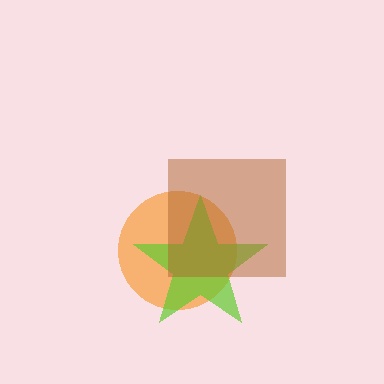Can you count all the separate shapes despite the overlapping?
Yes, there are 3 separate shapes.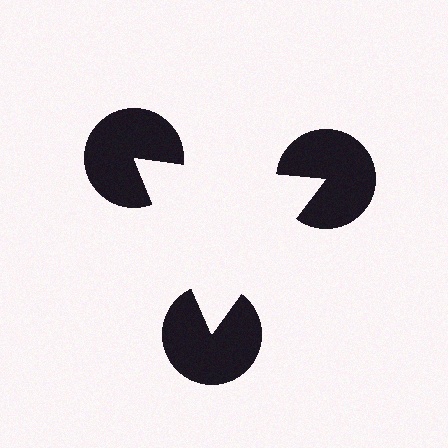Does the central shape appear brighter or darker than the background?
It typically appears slightly brighter than the background, even though no actual brightness change is drawn.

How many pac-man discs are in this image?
There are 3 — one at each vertex of the illusory triangle.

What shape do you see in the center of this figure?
An illusory triangle — its edges are inferred from the aligned wedge cuts in the pac-man discs, not physically drawn.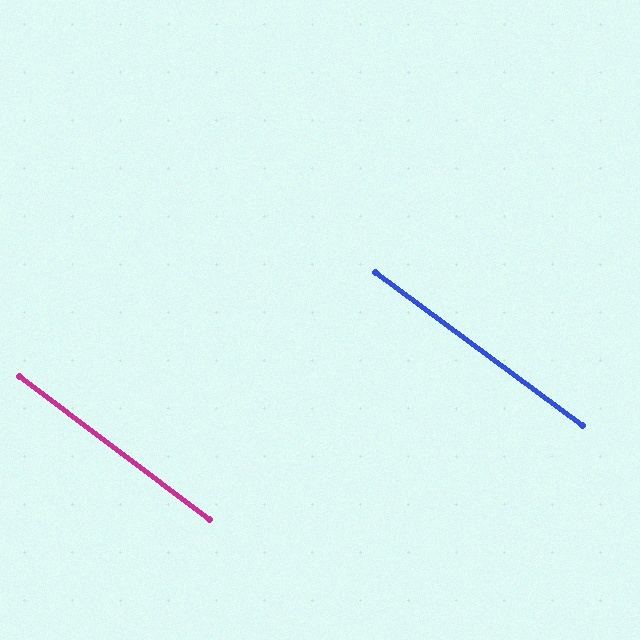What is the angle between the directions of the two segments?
Approximately 0 degrees.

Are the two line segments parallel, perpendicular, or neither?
Parallel — their directions differ by only 0.5°.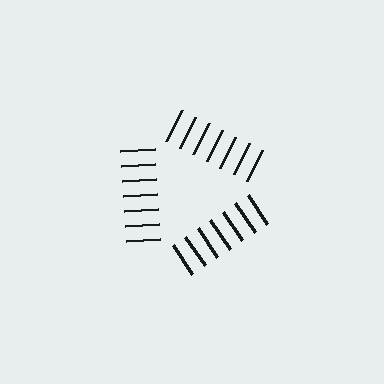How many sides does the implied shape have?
3 sides — the line-ends trace a triangle.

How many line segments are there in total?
21 — 7 along each of the 3 edges.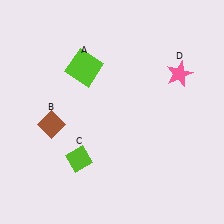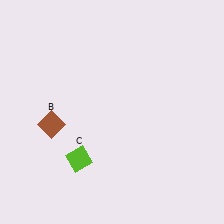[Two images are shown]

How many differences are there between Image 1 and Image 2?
There are 2 differences between the two images.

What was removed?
The lime square (A), the pink star (D) were removed in Image 2.